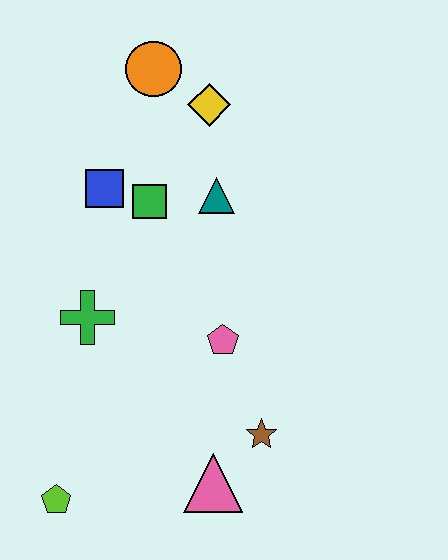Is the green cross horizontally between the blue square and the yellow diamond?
No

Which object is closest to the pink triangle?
The brown star is closest to the pink triangle.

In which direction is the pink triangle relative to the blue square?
The pink triangle is below the blue square.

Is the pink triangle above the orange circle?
No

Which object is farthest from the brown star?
The orange circle is farthest from the brown star.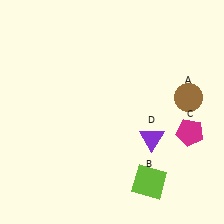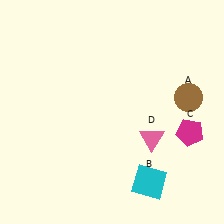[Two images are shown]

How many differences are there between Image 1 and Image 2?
There are 2 differences between the two images.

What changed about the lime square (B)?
In Image 1, B is lime. In Image 2, it changed to cyan.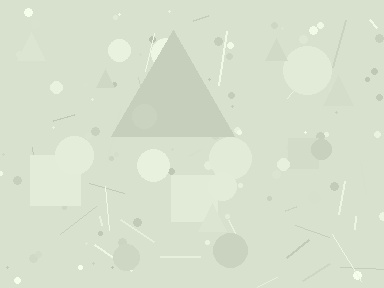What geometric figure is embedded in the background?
A triangle is embedded in the background.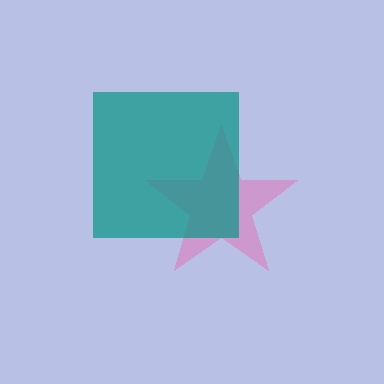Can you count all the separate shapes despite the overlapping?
Yes, there are 2 separate shapes.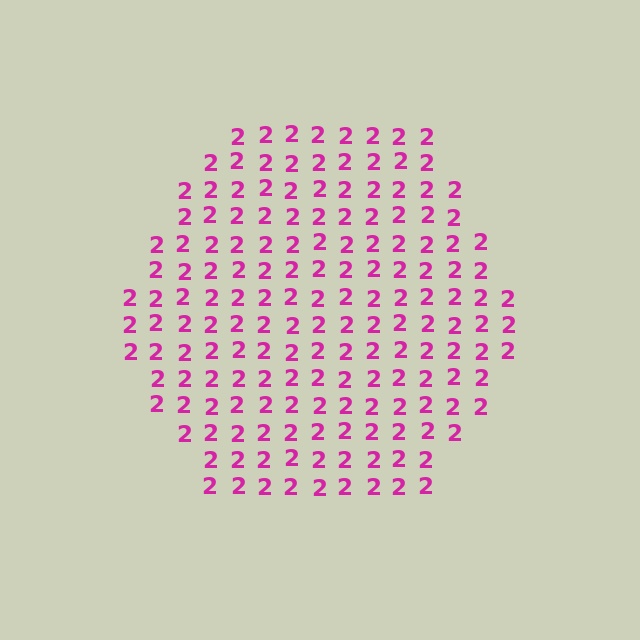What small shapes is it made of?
It is made of small digit 2's.